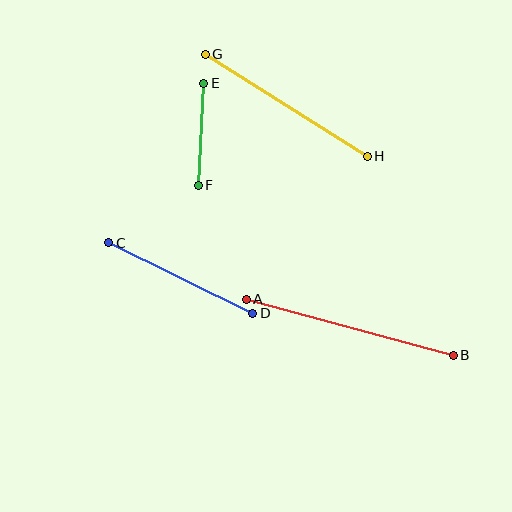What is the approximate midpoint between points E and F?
The midpoint is at approximately (201, 134) pixels.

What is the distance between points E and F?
The distance is approximately 102 pixels.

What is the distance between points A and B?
The distance is approximately 214 pixels.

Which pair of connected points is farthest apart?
Points A and B are farthest apart.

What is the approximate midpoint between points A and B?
The midpoint is at approximately (350, 327) pixels.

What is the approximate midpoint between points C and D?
The midpoint is at approximately (181, 278) pixels.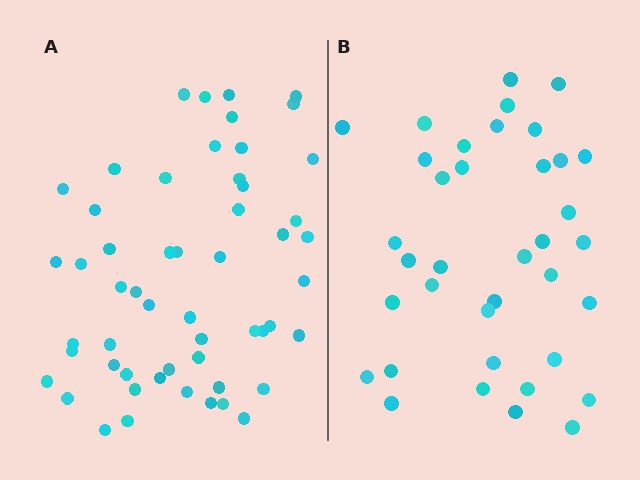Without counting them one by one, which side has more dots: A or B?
Region A (the left region) has more dots.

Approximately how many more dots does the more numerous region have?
Region A has approximately 15 more dots than region B.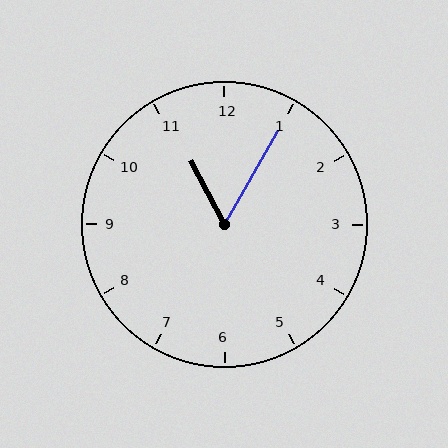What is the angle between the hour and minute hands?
Approximately 58 degrees.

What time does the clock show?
11:05.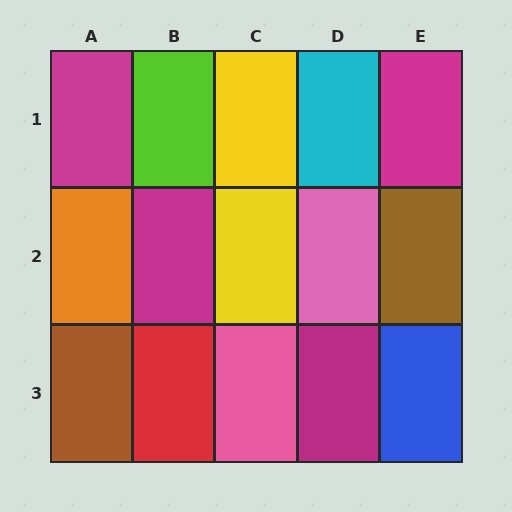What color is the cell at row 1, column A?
Magenta.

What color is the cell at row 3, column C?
Pink.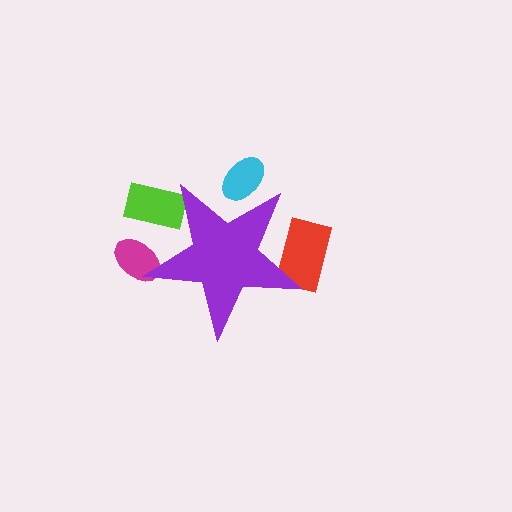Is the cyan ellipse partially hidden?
Yes, the cyan ellipse is partially hidden behind the purple star.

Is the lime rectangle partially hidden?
Yes, the lime rectangle is partially hidden behind the purple star.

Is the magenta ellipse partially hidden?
Yes, the magenta ellipse is partially hidden behind the purple star.